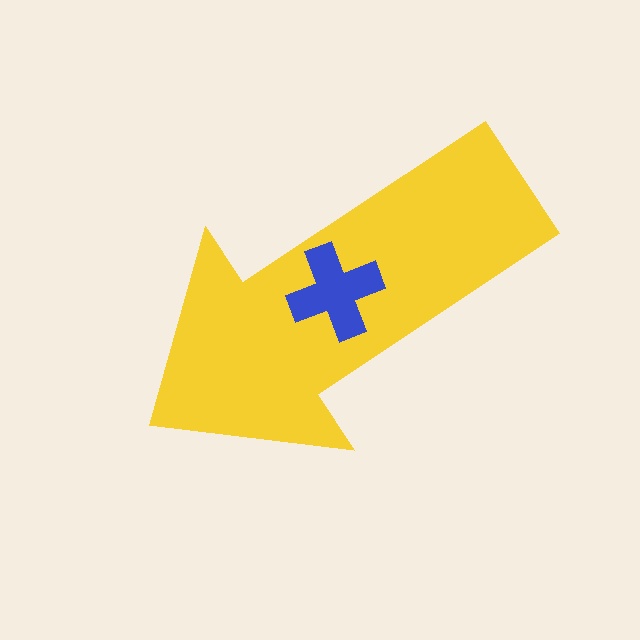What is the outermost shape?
The yellow arrow.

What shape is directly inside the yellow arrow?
The blue cross.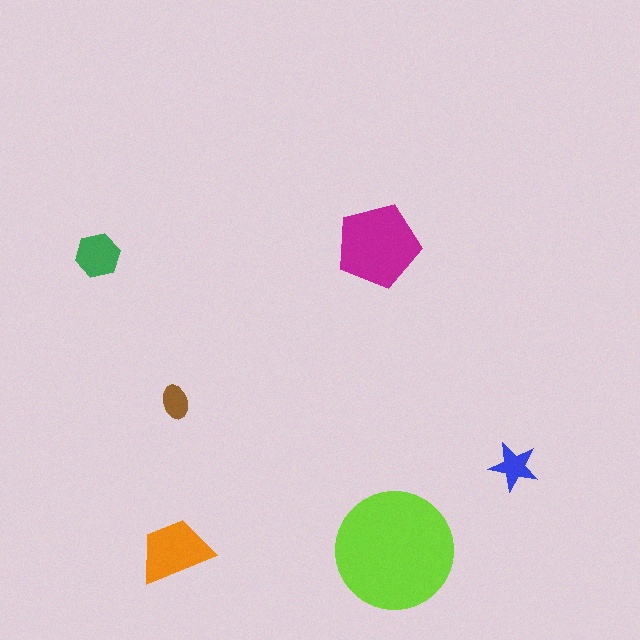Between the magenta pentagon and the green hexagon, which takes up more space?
The magenta pentagon.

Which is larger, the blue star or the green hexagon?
The green hexagon.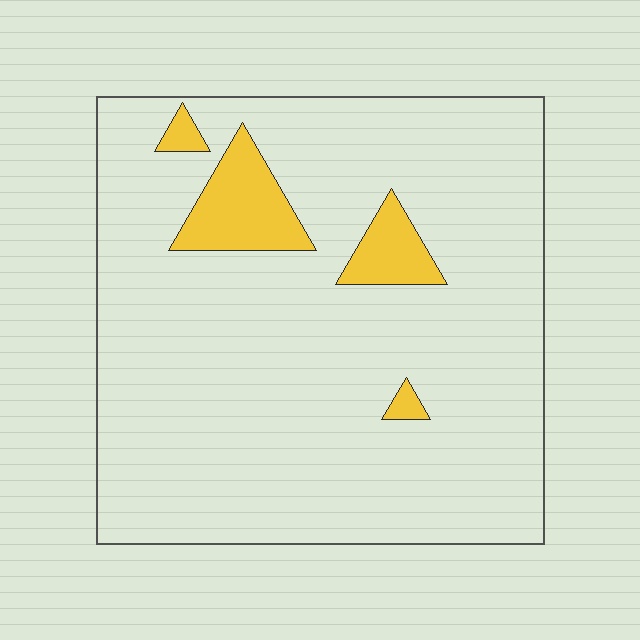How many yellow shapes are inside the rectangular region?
4.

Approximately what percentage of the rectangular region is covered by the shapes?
Approximately 10%.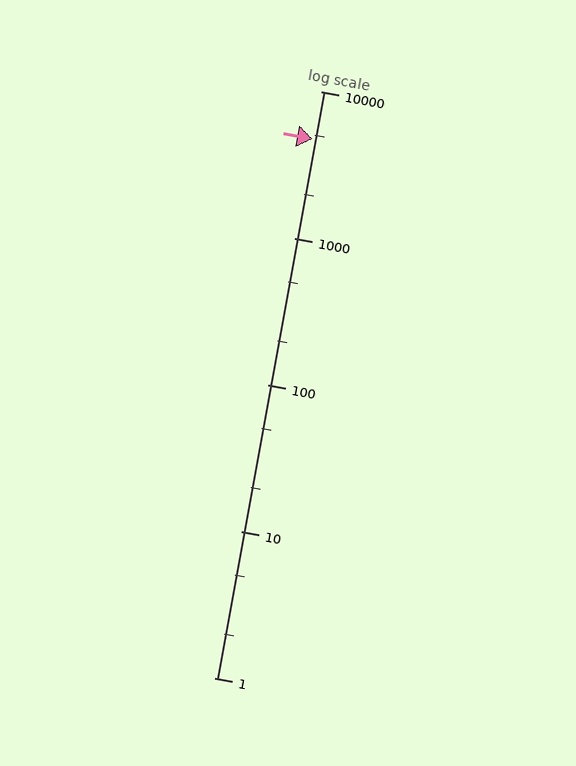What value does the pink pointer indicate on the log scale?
The pointer indicates approximately 4700.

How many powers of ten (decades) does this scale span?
The scale spans 4 decades, from 1 to 10000.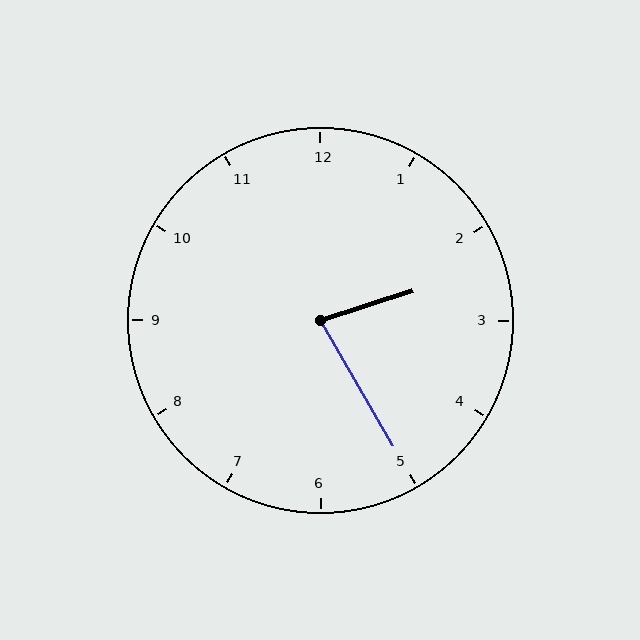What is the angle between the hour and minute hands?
Approximately 78 degrees.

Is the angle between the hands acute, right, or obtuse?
It is acute.